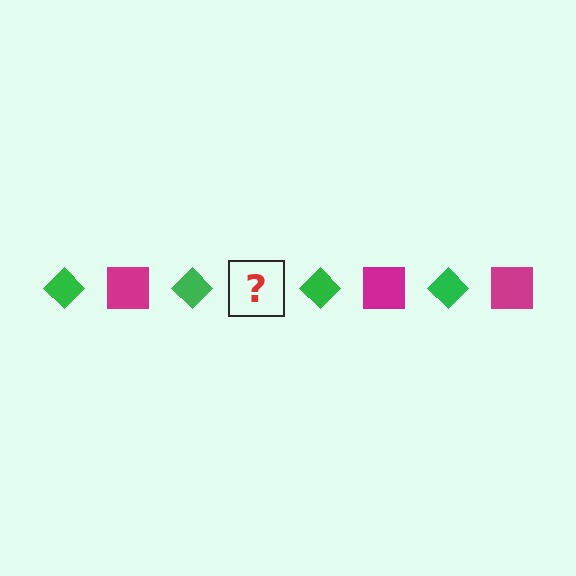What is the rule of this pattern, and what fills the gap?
The rule is that the pattern alternates between green diamond and magenta square. The gap should be filled with a magenta square.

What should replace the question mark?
The question mark should be replaced with a magenta square.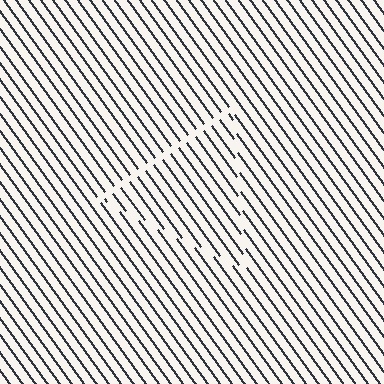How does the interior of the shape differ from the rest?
The interior of the shape contains the same grating, shifted by half a period — the contour is defined by the phase discontinuity where line-ends from the inner and outer gratings abut.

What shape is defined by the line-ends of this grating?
An illusory triangle. The interior of the shape contains the same grating, shifted by half a period — the contour is defined by the phase discontinuity where line-ends from the inner and outer gratings abut.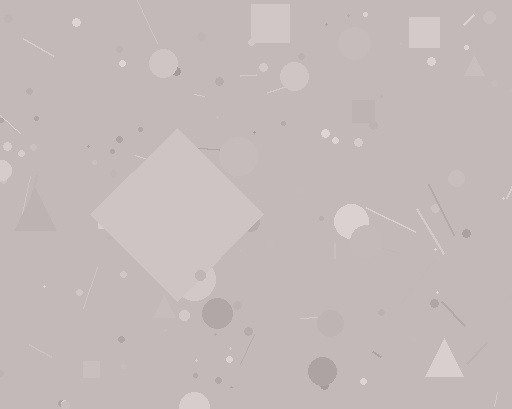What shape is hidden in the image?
A diamond is hidden in the image.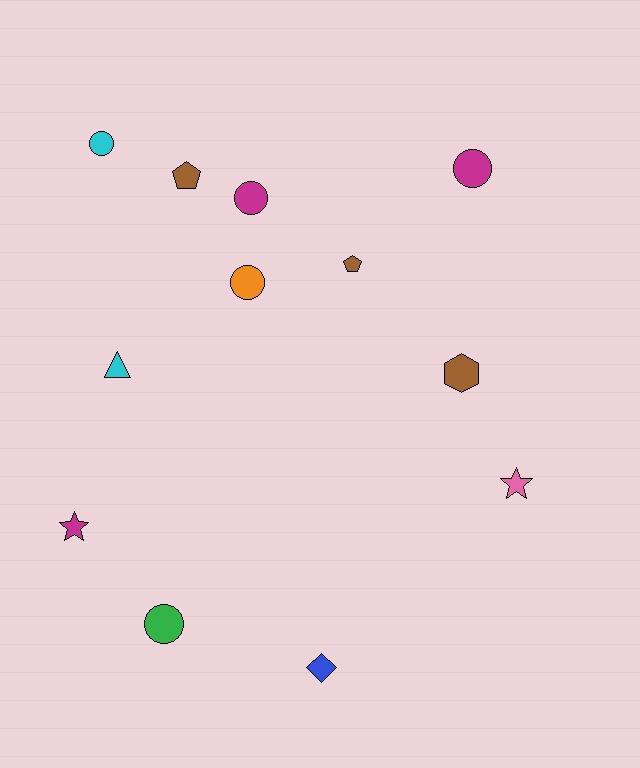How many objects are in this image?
There are 12 objects.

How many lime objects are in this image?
There are no lime objects.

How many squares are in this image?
There are no squares.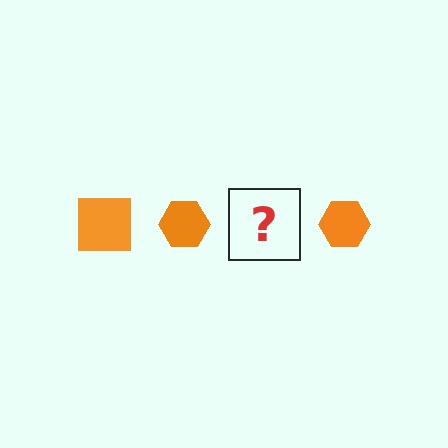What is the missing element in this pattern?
The missing element is an orange square.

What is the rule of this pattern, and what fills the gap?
The rule is that the pattern cycles through square, hexagon shapes in orange. The gap should be filled with an orange square.